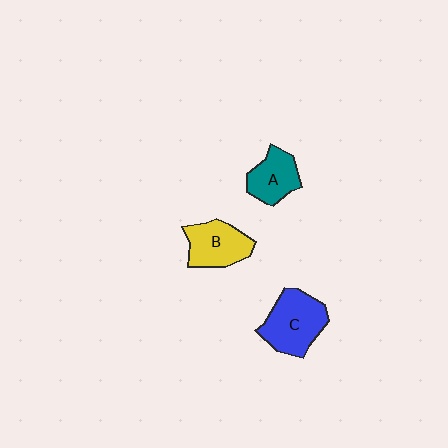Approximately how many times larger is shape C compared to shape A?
Approximately 1.5 times.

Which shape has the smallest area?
Shape A (teal).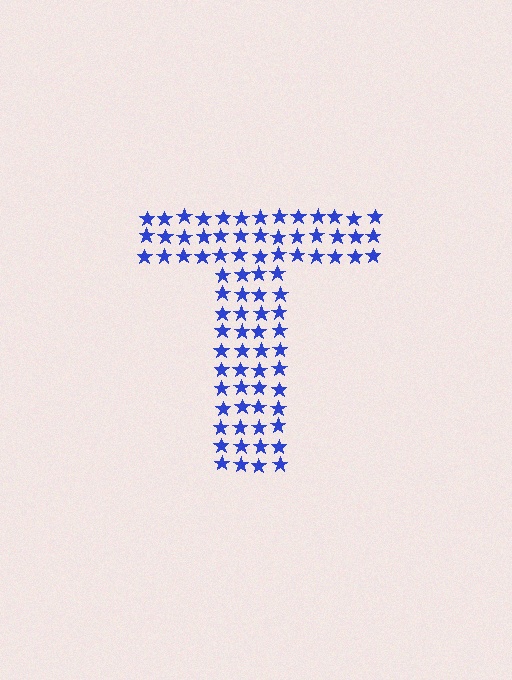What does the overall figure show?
The overall figure shows the letter T.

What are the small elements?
The small elements are stars.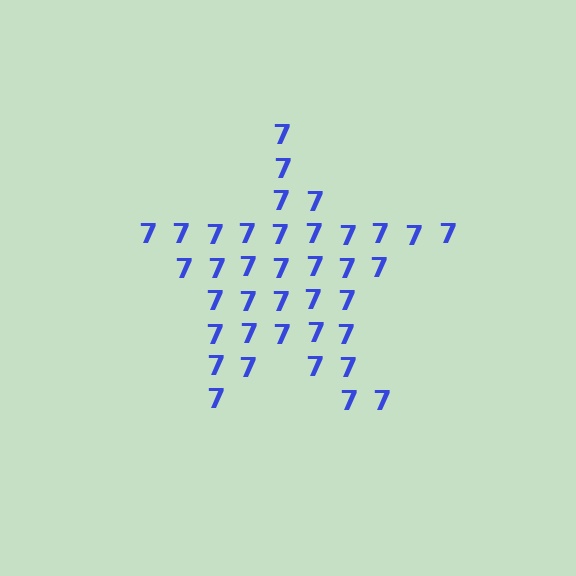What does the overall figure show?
The overall figure shows a star.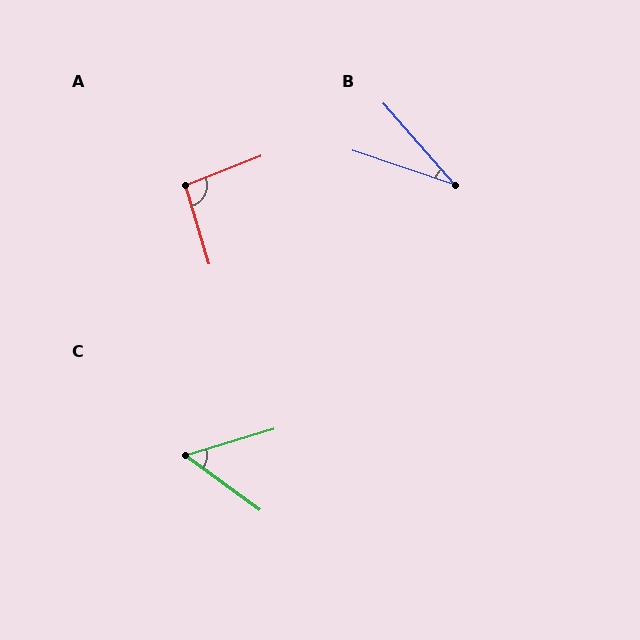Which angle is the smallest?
B, at approximately 30 degrees.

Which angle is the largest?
A, at approximately 95 degrees.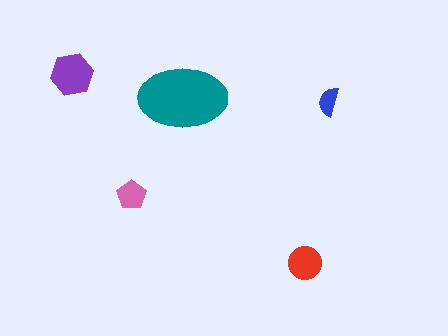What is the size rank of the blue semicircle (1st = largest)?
5th.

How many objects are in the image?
There are 5 objects in the image.